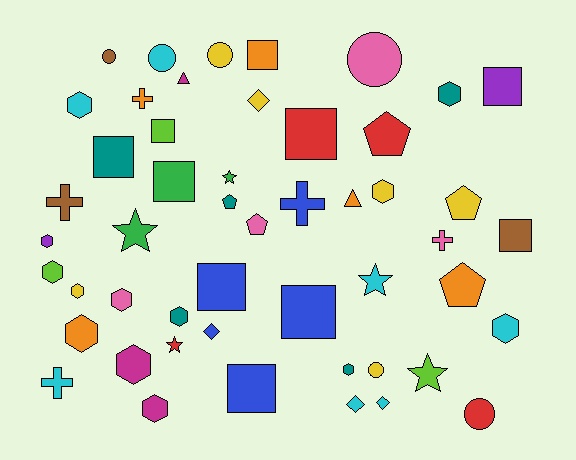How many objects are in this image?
There are 50 objects.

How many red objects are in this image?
There are 4 red objects.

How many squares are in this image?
There are 10 squares.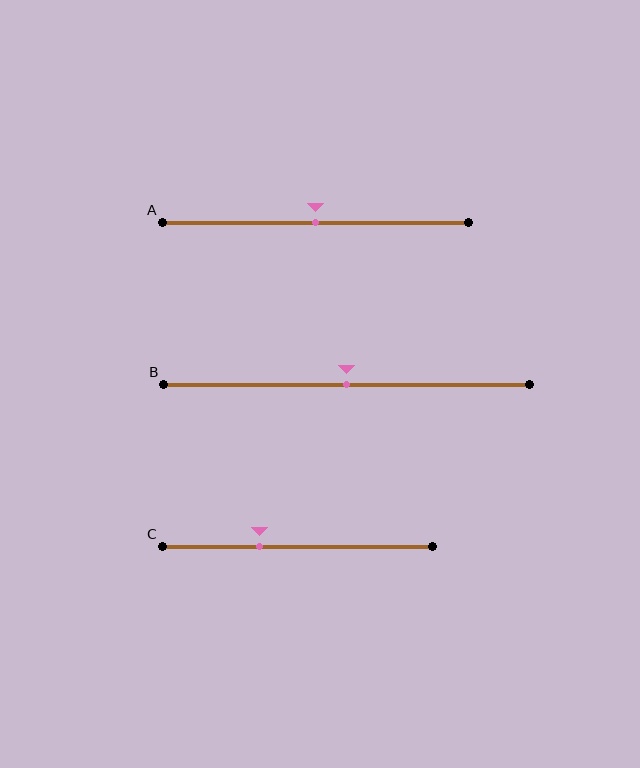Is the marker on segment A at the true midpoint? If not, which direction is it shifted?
Yes, the marker on segment A is at the true midpoint.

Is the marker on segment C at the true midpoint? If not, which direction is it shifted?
No, the marker on segment C is shifted to the left by about 14% of the segment length.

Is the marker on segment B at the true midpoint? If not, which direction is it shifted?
Yes, the marker on segment B is at the true midpoint.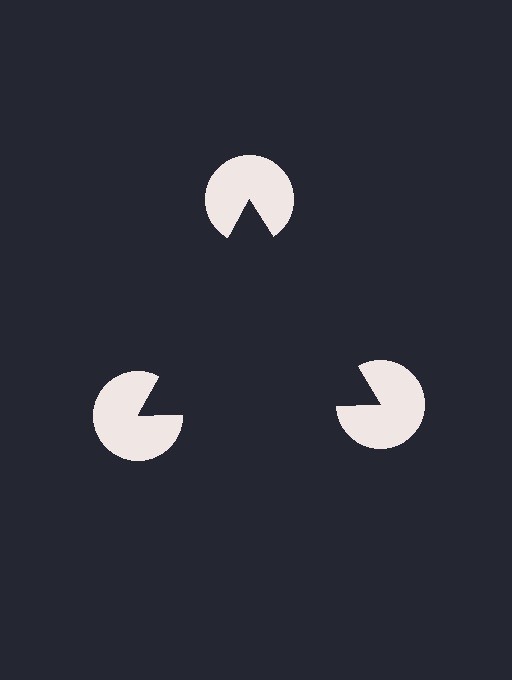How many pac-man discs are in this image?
There are 3 — one at each vertex of the illusory triangle.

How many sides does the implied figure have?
3 sides.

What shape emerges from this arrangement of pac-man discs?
An illusory triangle — its edges are inferred from the aligned wedge cuts in the pac-man discs, not physically drawn.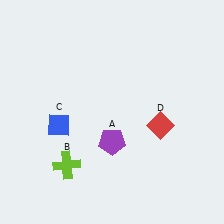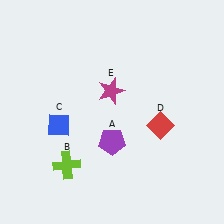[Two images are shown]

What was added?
A magenta star (E) was added in Image 2.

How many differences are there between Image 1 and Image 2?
There is 1 difference between the two images.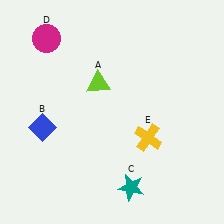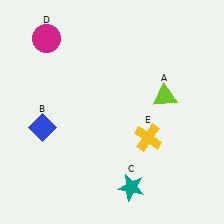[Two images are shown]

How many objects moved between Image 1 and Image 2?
1 object moved between the two images.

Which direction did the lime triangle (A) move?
The lime triangle (A) moved right.